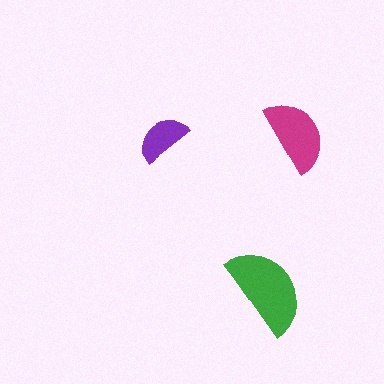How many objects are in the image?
There are 3 objects in the image.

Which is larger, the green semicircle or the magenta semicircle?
The green one.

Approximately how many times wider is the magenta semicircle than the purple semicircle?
About 1.5 times wider.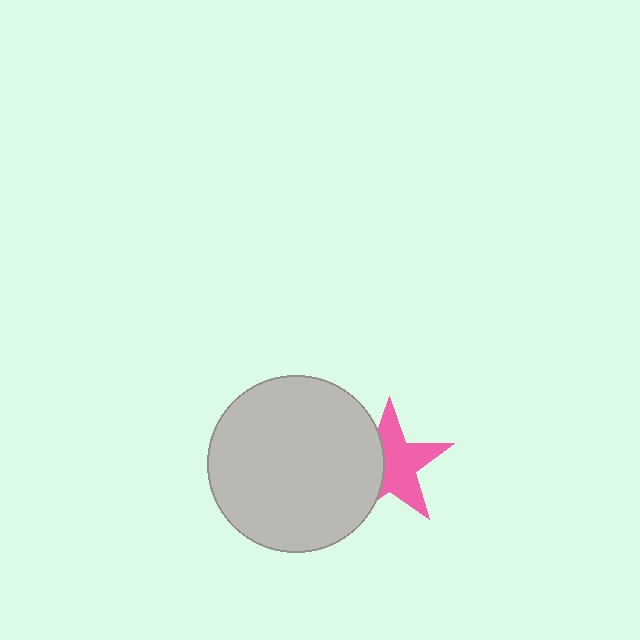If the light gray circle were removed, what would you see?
You would see the complete pink star.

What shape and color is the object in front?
The object in front is a light gray circle.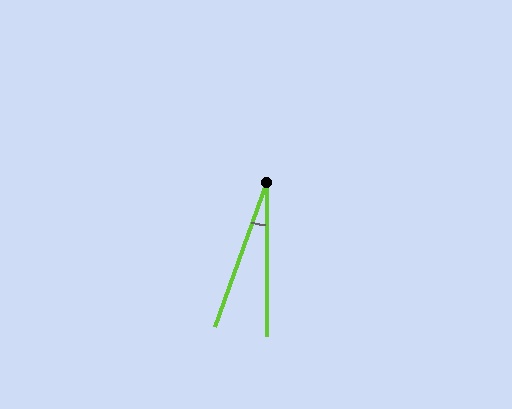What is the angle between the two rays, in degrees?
Approximately 20 degrees.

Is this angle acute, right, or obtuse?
It is acute.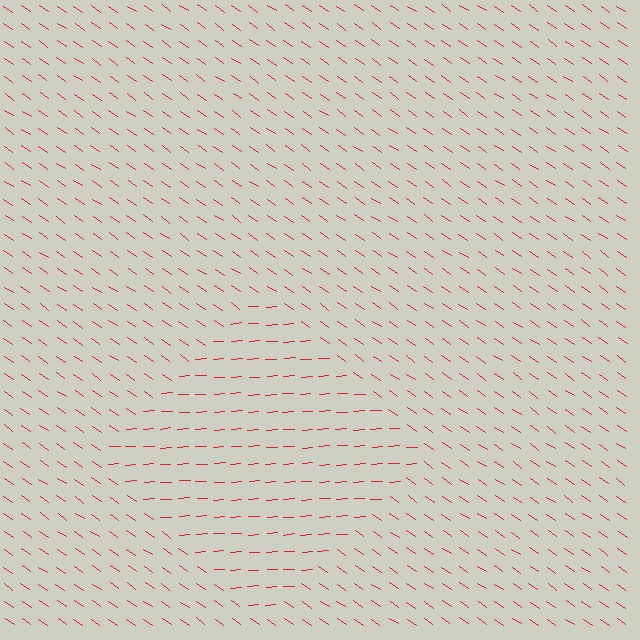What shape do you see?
I see a diamond.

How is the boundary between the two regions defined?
The boundary is defined purely by a change in line orientation (approximately 39 degrees difference). All lines are the same color and thickness.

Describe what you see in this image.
The image is filled with small red line segments. A diamond region in the image has lines oriented differently from the surrounding lines, creating a visible texture boundary.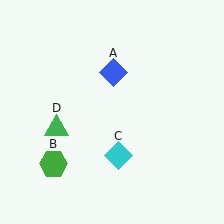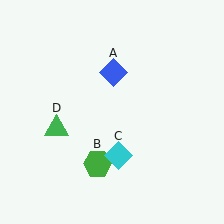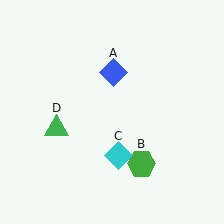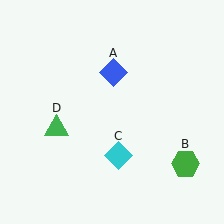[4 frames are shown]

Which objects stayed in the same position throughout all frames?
Blue diamond (object A) and cyan diamond (object C) and green triangle (object D) remained stationary.